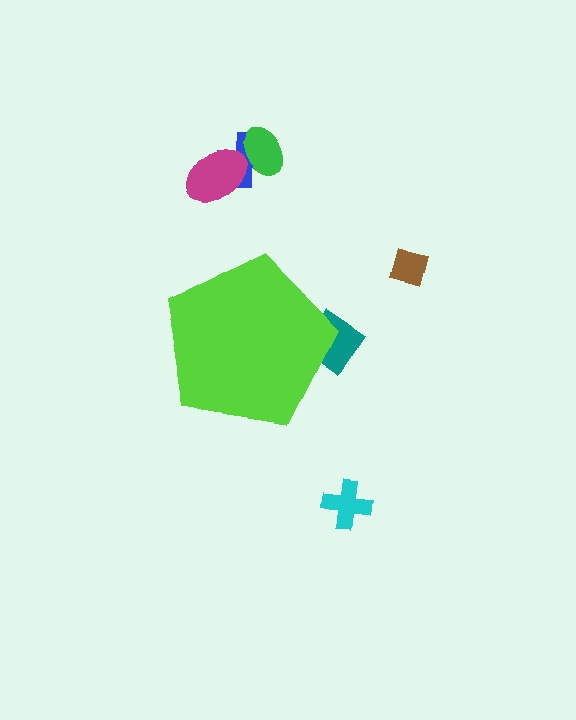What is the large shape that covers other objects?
A lime pentagon.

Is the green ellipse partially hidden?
No, the green ellipse is fully visible.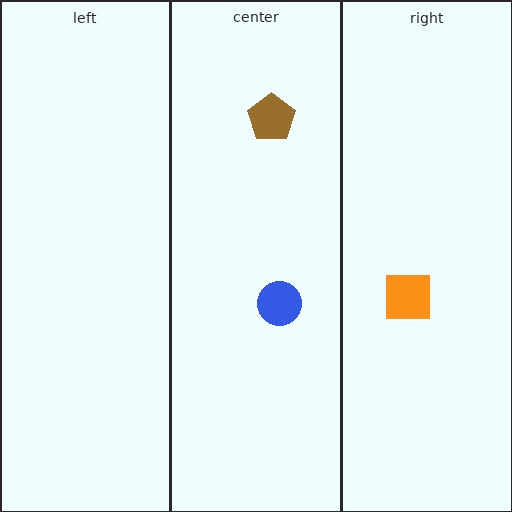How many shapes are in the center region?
2.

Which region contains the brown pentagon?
The center region.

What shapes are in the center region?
The brown pentagon, the blue circle.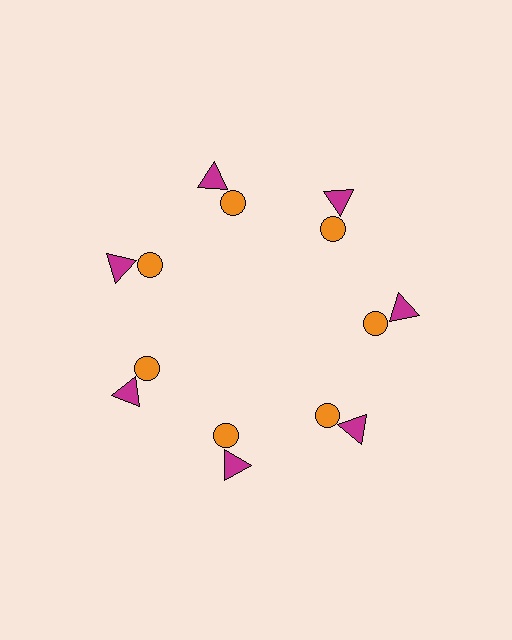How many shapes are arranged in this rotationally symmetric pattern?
There are 14 shapes, arranged in 7 groups of 2.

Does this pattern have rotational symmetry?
Yes, this pattern has 7-fold rotational symmetry. It looks the same after rotating 51 degrees around the center.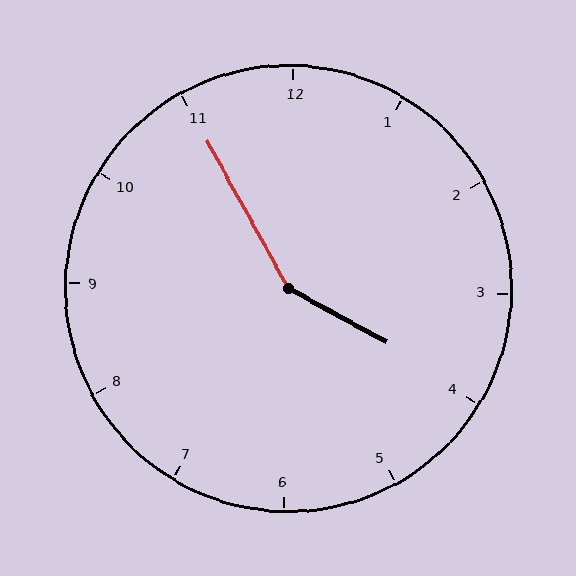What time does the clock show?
3:55.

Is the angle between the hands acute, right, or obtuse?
It is obtuse.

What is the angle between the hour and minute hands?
Approximately 148 degrees.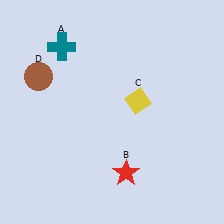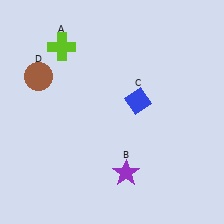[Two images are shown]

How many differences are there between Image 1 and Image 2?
There are 3 differences between the two images.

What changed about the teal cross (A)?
In Image 1, A is teal. In Image 2, it changed to lime.